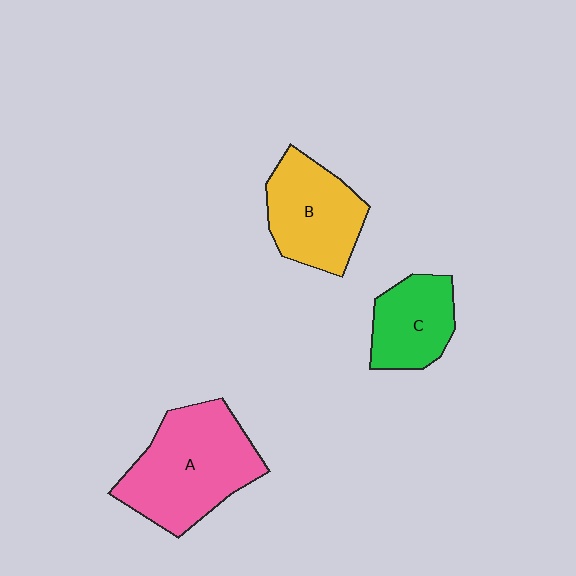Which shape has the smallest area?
Shape C (green).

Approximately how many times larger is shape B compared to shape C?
Approximately 1.3 times.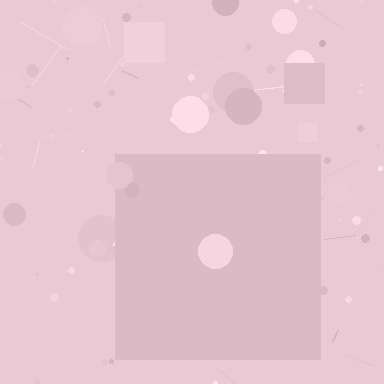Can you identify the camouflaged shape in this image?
The camouflaged shape is a square.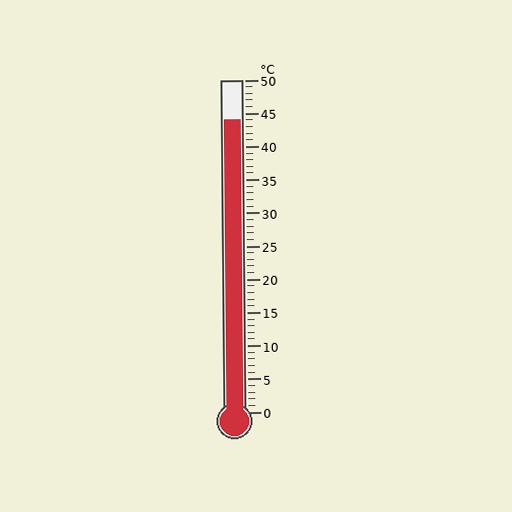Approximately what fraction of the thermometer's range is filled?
The thermometer is filled to approximately 90% of its range.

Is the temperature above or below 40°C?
The temperature is above 40°C.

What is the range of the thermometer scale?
The thermometer scale ranges from 0°C to 50°C.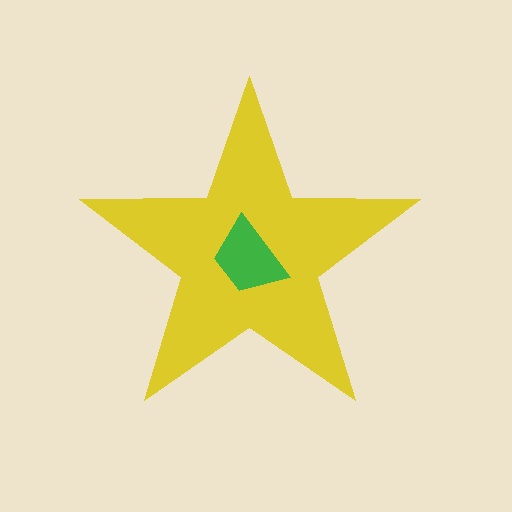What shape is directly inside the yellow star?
The green trapezoid.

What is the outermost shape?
The yellow star.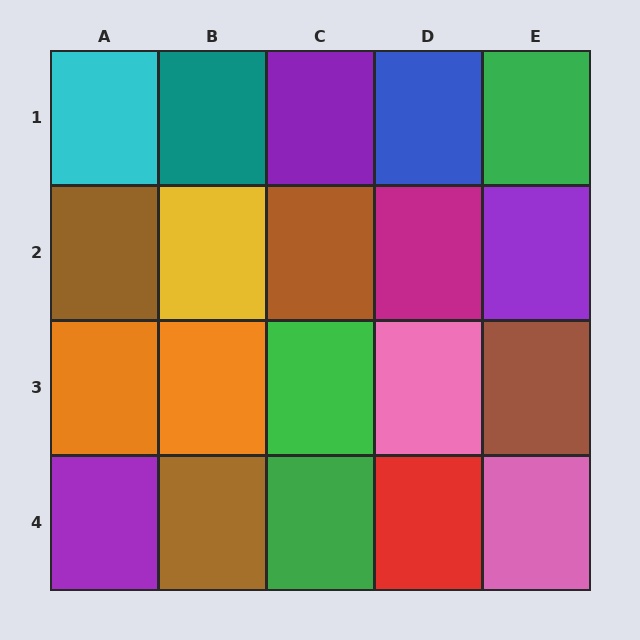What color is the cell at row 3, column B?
Orange.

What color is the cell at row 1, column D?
Blue.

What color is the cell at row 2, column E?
Purple.